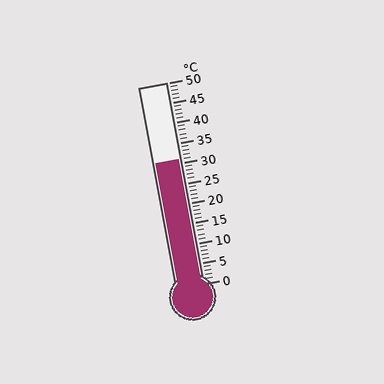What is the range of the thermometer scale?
The thermometer scale ranges from 0°C to 50°C.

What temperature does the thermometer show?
The thermometer shows approximately 31°C.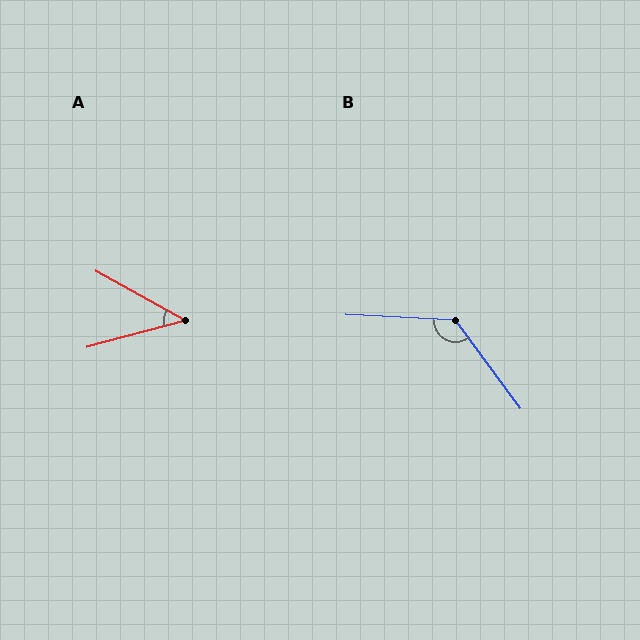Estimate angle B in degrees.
Approximately 129 degrees.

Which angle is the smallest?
A, at approximately 44 degrees.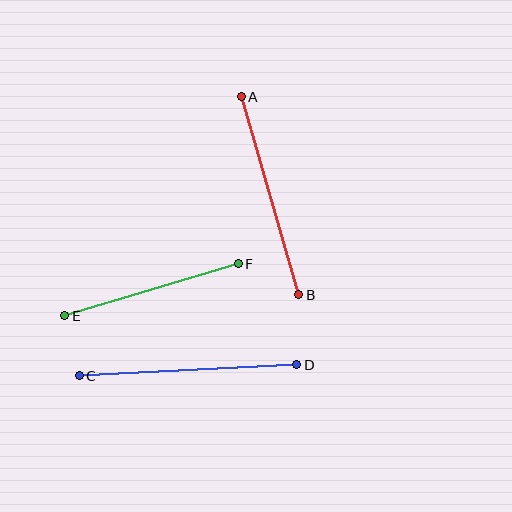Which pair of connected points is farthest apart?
Points C and D are farthest apart.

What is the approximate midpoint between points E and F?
The midpoint is at approximately (151, 290) pixels.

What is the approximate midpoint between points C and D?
The midpoint is at approximately (188, 370) pixels.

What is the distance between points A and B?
The distance is approximately 206 pixels.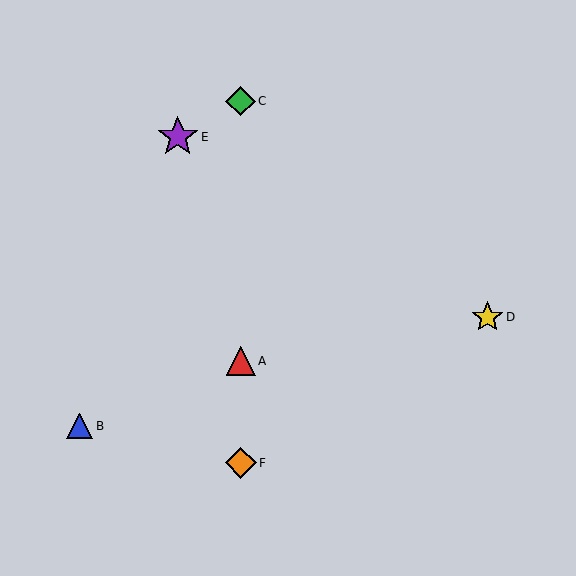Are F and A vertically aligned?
Yes, both are at x≈241.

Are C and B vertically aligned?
No, C is at x≈241 and B is at x≈80.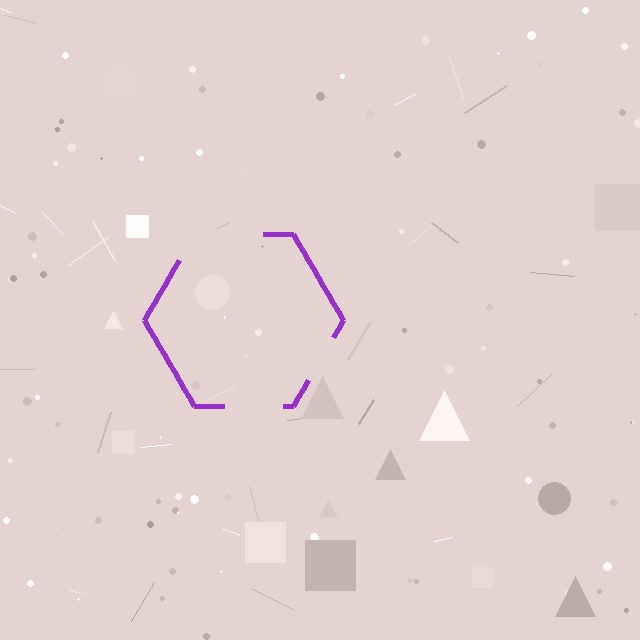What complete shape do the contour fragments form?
The contour fragments form a hexagon.